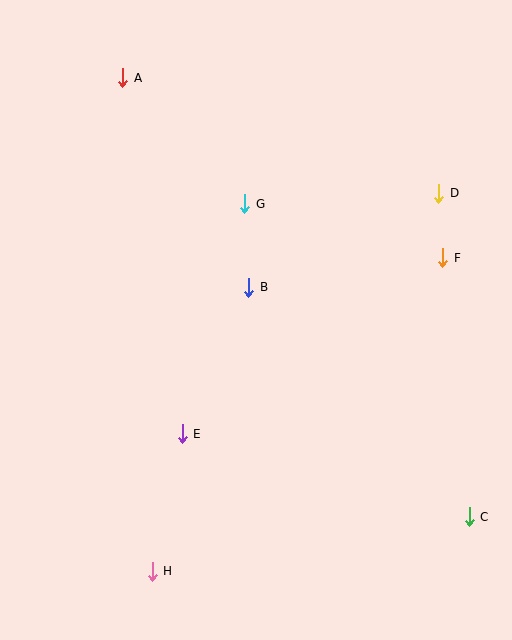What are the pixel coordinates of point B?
Point B is at (249, 287).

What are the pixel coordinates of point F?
Point F is at (443, 258).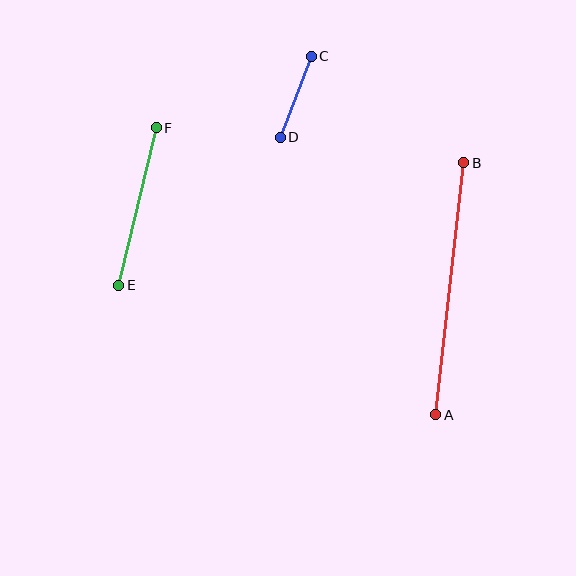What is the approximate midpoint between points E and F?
The midpoint is at approximately (137, 207) pixels.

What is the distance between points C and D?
The distance is approximately 87 pixels.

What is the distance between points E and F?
The distance is approximately 162 pixels.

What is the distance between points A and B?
The distance is approximately 253 pixels.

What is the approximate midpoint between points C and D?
The midpoint is at approximately (296, 97) pixels.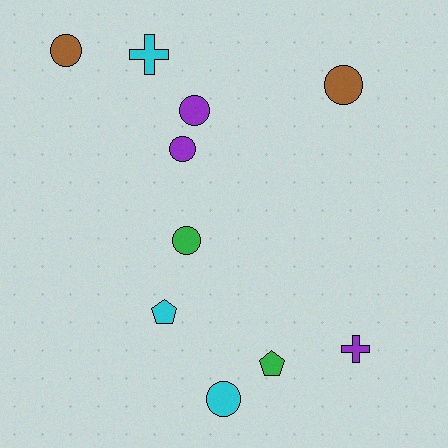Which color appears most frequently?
Cyan, with 3 objects.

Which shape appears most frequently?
Circle, with 6 objects.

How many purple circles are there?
There are 2 purple circles.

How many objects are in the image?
There are 10 objects.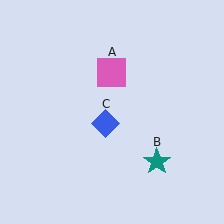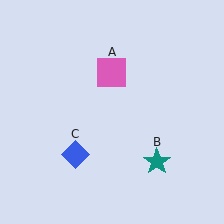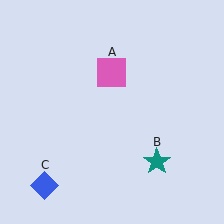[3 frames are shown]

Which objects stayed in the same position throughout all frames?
Pink square (object A) and teal star (object B) remained stationary.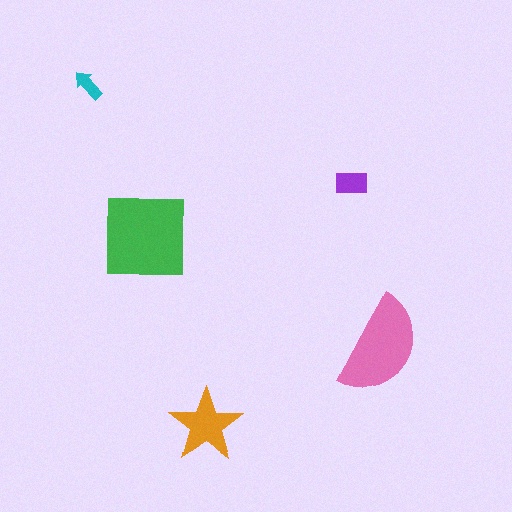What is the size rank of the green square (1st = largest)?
1st.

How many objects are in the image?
There are 5 objects in the image.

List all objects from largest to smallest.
The green square, the pink semicircle, the orange star, the purple rectangle, the cyan arrow.